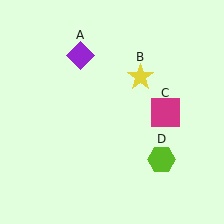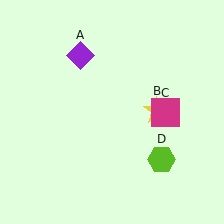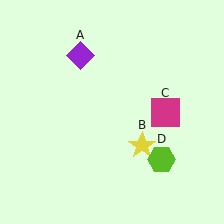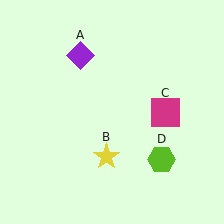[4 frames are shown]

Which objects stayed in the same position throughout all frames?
Purple diamond (object A) and magenta square (object C) and lime hexagon (object D) remained stationary.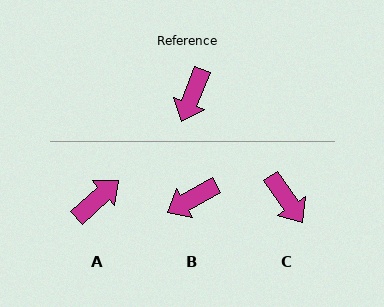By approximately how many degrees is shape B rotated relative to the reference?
Approximately 39 degrees clockwise.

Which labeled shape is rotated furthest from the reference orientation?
A, about 154 degrees away.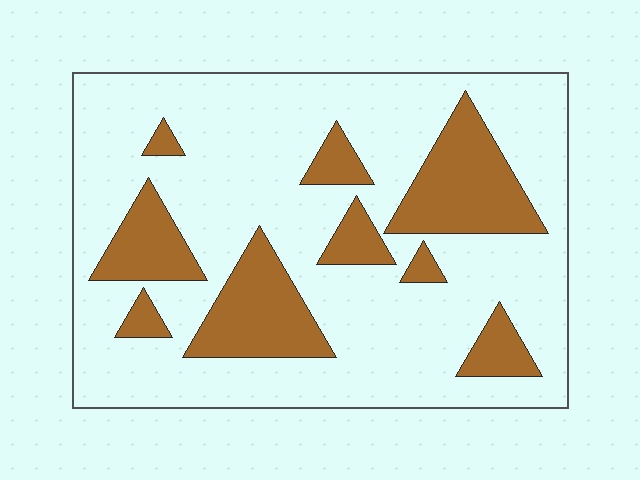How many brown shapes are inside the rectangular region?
9.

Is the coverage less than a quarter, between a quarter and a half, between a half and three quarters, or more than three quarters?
Less than a quarter.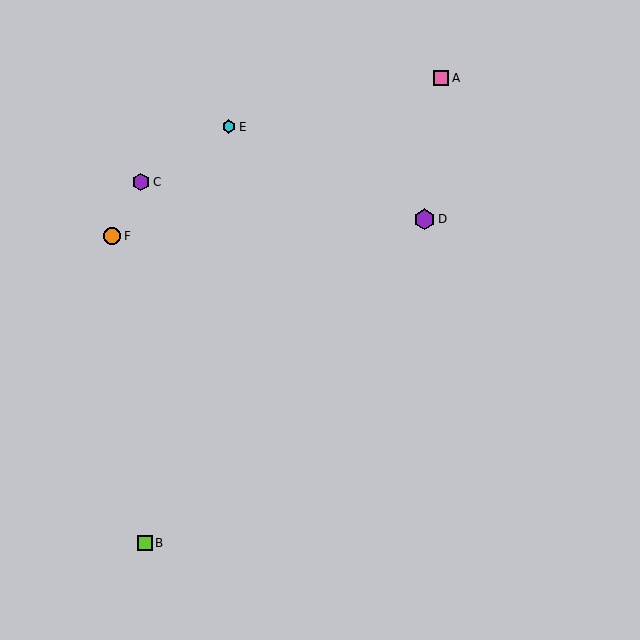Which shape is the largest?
The purple hexagon (labeled D) is the largest.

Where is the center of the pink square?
The center of the pink square is at (441, 78).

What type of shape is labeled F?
Shape F is an orange circle.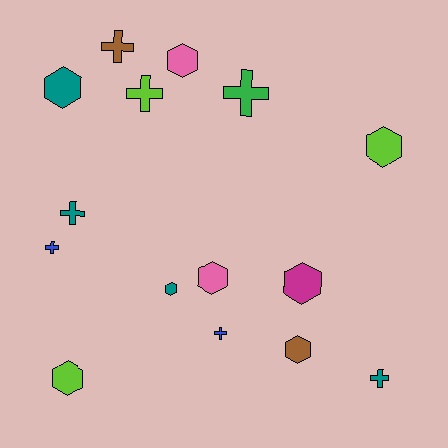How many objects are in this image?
There are 15 objects.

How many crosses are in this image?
There are 7 crosses.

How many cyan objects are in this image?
There are no cyan objects.